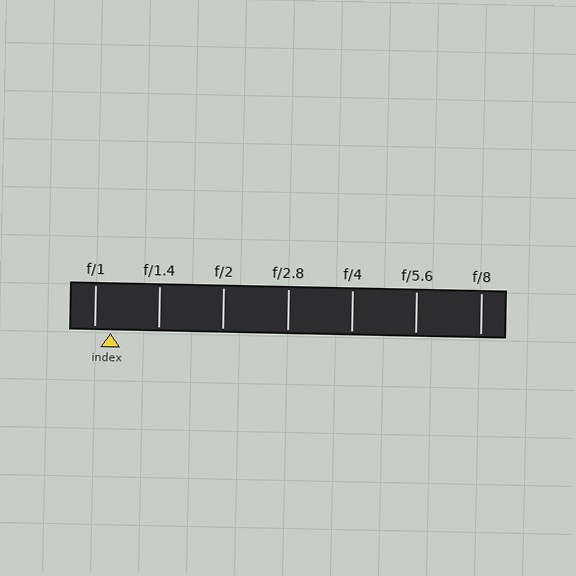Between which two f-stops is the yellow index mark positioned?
The index mark is between f/1 and f/1.4.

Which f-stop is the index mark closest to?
The index mark is closest to f/1.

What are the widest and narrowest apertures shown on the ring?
The widest aperture shown is f/1 and the narrowest is f/8.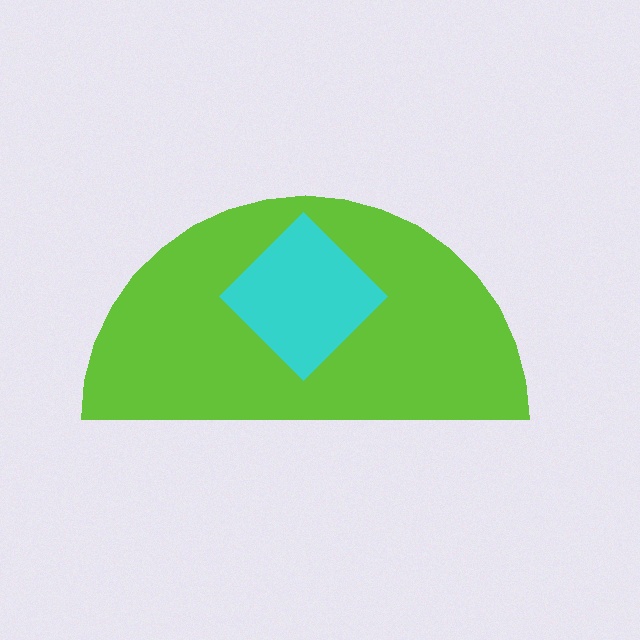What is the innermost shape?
The cyan diamond.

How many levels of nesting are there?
2.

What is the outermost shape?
The lime semicircle.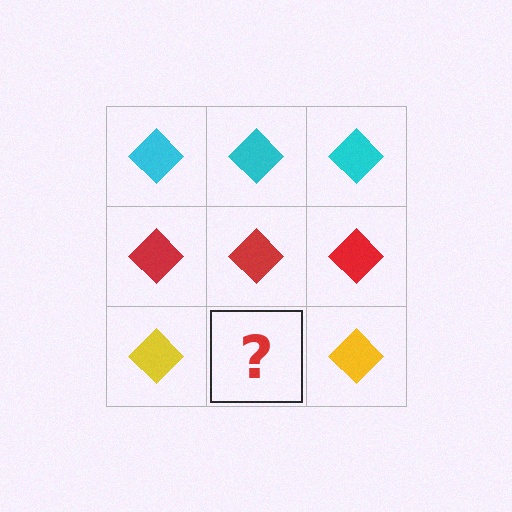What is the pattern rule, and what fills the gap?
The rule is that each row has a consistent color. The gap should be filled with a yellow diamond.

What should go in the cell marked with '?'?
The missing cell should contain a yellow diamond.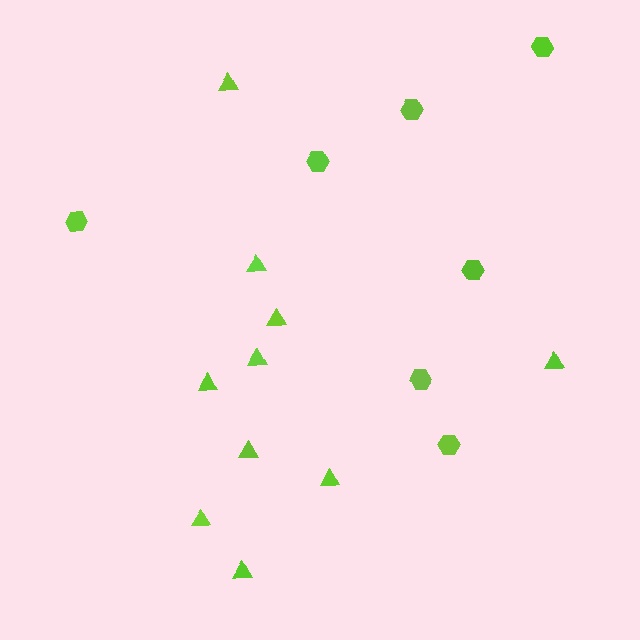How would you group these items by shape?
There are 2 groups: one group of hexagons (7) and one group of triangles (10).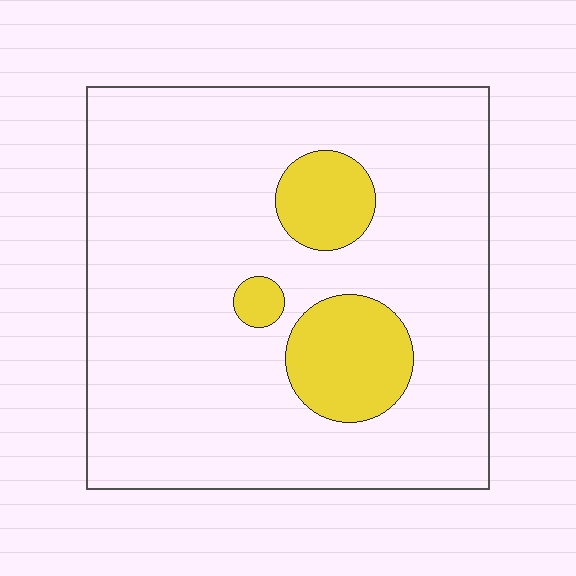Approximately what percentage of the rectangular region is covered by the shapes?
Approximately 15%.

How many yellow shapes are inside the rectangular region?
3.